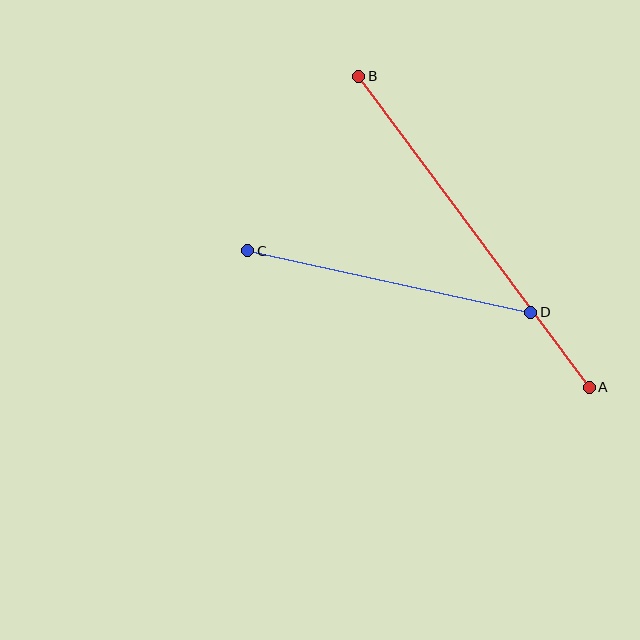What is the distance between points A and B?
The distance is approximately 387 pixels.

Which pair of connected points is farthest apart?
Points A and B are farthest apart.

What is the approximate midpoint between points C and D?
The midpoint is at approximately (389, 282) pixels.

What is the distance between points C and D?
The distance is approximately 290 pixels.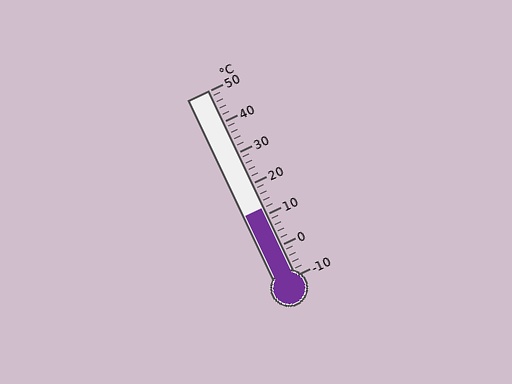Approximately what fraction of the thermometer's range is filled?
The thermometer is filled to approximately 35% of its range.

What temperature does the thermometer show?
The thermometer shows approximately 12°C.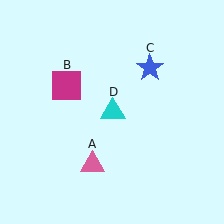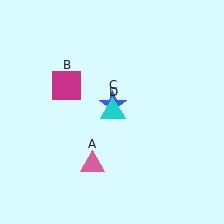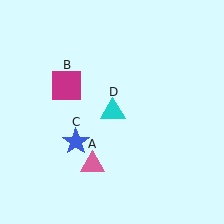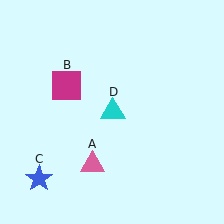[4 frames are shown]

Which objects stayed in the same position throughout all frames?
Pink triangle (object A) and magenta square (object B) and cyan triangle (object D) remained stationary.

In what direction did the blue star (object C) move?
The blue star (object C) moved down and to the left.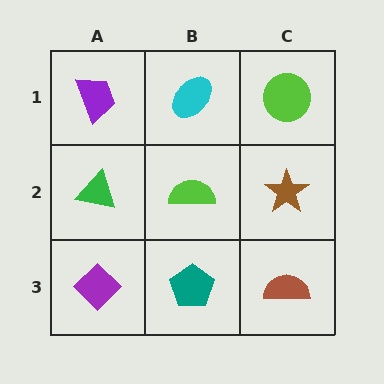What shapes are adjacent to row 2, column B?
A cyan ellipse (row 1, column B), a teal pentagon (row 3, column B), a green triangle (row 2, column A), a brown star (row 2, column C).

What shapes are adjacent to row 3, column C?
A brown star (row 2, column C), a teal pentagon (row 3, column B).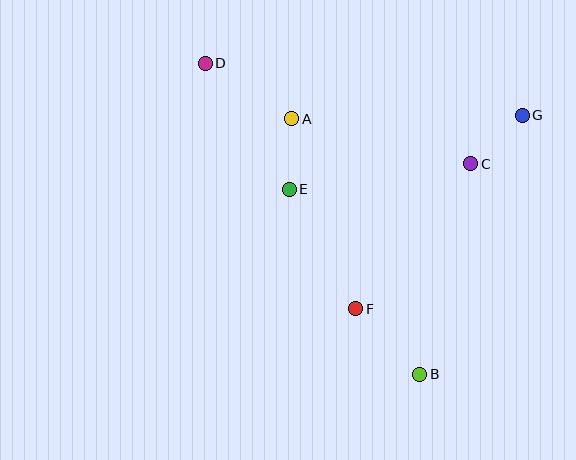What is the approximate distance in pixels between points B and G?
The distance between B and G is approximately 279 pixels.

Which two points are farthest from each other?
Points B and D are farthest from each other.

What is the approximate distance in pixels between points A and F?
The distance between A and F is approximately 200 pixels.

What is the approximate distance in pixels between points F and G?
The distance between F and G is approximately 255 pixels.